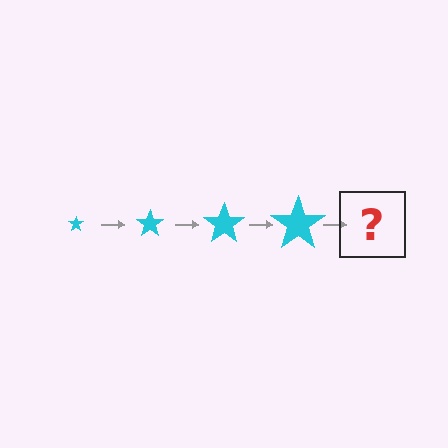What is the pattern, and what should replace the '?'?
The pattern is that the star gets progressively larger each step. The '?' should be a cyan star, larger than the previous one.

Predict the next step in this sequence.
The next step is a cyan star, larger than the previous one.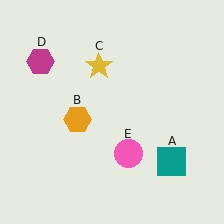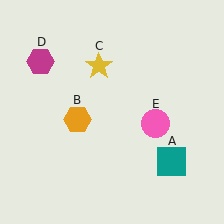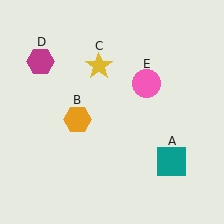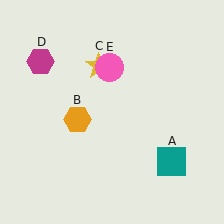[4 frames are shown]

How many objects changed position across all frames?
1 object changed position: pink circle (object E).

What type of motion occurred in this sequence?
The pink circle (object E) rotated counterclockwise around the center of the scene.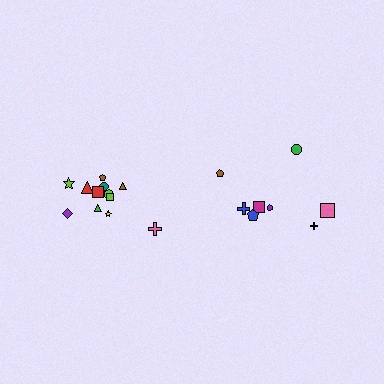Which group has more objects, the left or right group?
The left group.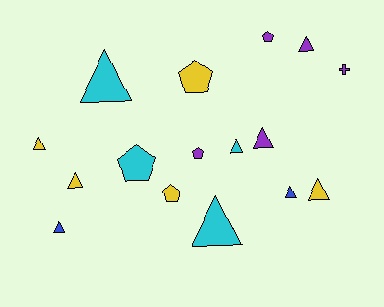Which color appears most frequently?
Purple, with 5 objects.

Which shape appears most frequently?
Triangle, with 10 objects.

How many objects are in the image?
There are 16 objects.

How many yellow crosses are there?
There are no yellow crosses.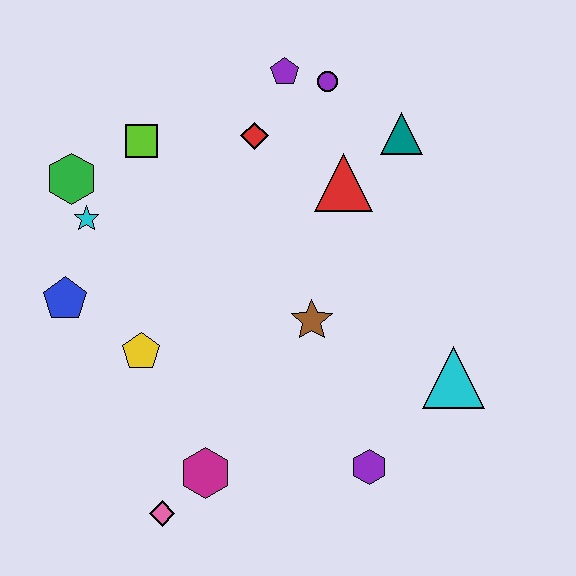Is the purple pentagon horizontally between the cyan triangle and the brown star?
No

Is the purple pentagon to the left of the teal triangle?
Yes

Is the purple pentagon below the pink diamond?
No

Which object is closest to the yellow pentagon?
The blue pentagon is closest to the yellow pentagon.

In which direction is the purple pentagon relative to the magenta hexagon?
The purple pentagon is above the magenta hexagon.